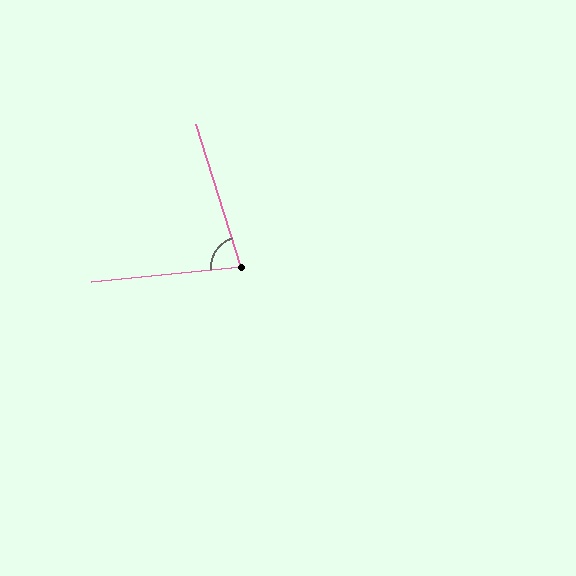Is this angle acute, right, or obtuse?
It is acute.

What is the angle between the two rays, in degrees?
Approximately 78 degrees.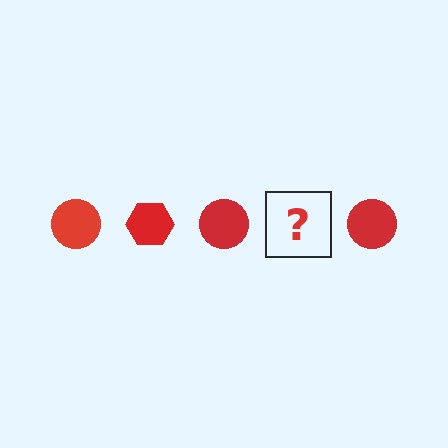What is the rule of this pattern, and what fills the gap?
The rule is that the pattern cycles through circle, hexagon shapes in red. The gap should be filled with a red hexagon.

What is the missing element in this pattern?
The missing element is a red hexagon.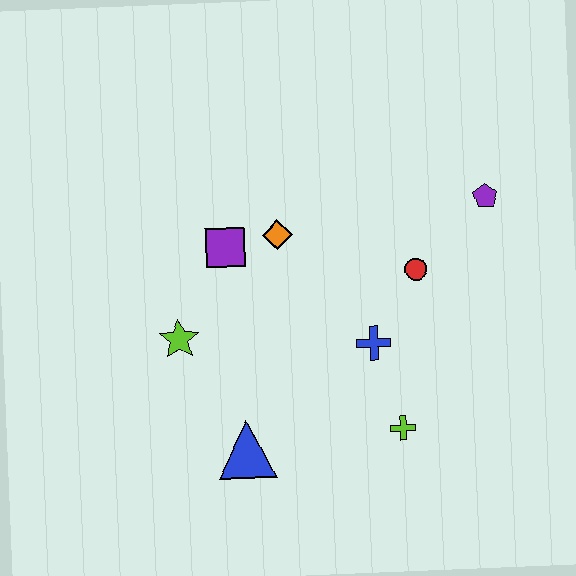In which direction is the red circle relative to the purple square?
The red circle is to the right of the purple square.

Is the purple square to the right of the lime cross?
No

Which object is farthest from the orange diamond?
The lime cross is farthest from the orange diamond.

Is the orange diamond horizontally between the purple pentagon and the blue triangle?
Yes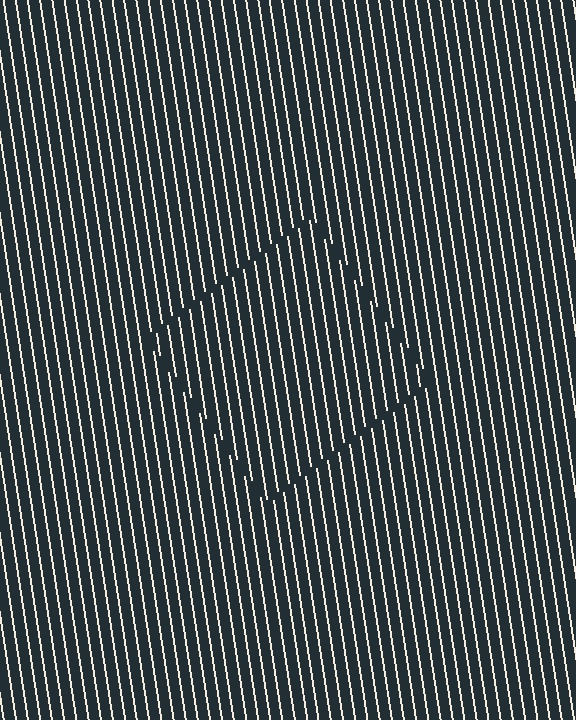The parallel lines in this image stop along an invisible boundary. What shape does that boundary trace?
An illusory square. The interior of the shape contains the same grating, shifted by half a period — the contour is defined by the phase discontinuity where line-ends from the inner and outer gratings abut.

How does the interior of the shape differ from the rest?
The interior of the shape contains the same grating, shifted by half a period — the contour is defined by the phase discontinuity where line-ends from the inner and outer gratings abut.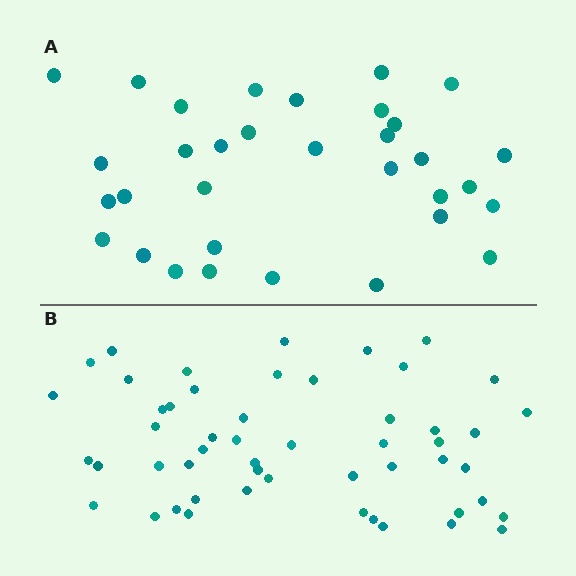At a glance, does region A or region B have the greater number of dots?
Region B (the bottom region) has more dots.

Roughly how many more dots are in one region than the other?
Region B has approximately 20 more dots than region A.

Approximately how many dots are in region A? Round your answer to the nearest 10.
About 30 dots. (The exact count is 33, which rounds to 30.)